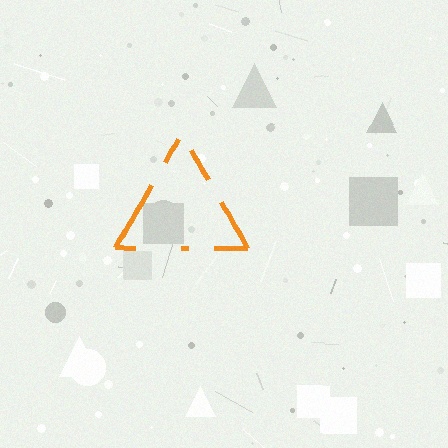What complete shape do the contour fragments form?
The contour fragments form a triangle.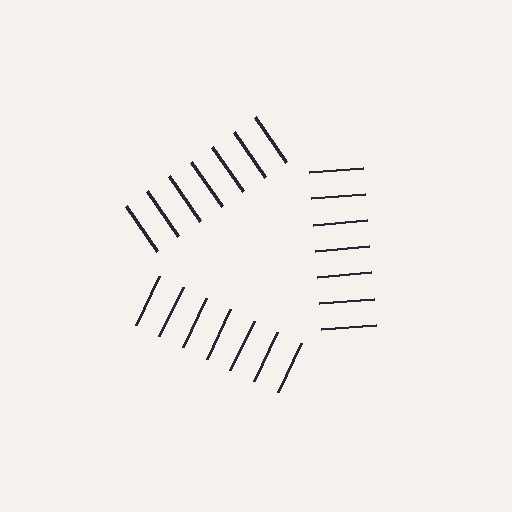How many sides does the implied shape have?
3 sides — the line-ends trace a triangle.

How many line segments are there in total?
21 — 7 along each of the 3 edges.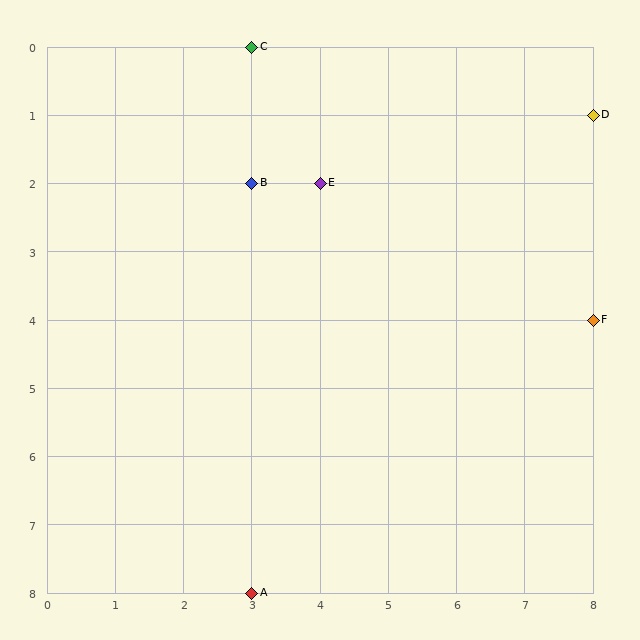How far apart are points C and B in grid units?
Points C and B are 2 rows apart.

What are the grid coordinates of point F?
Point F is at grid coordinates (8, 4).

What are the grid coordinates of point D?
Point D is at grid coordinates (8, 1).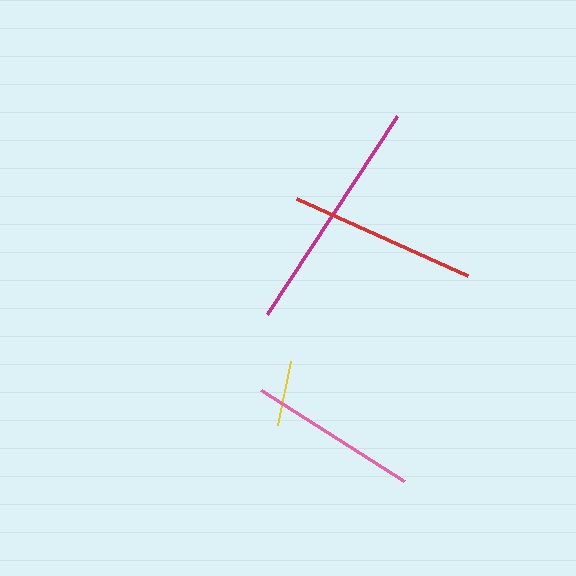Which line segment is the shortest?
The yellow line is the shortest at approximately 66 pixels.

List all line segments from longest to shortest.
From longest to shortest: magenta, red, pink, yellow.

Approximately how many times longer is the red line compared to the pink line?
The red line is approximately 1.1 times the length of the pink line.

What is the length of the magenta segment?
The magenta segment is approximately 237 pixels long.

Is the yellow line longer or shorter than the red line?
The red line is longer than the yellow line.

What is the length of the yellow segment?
The yellow segment is approximately 66 pixels long.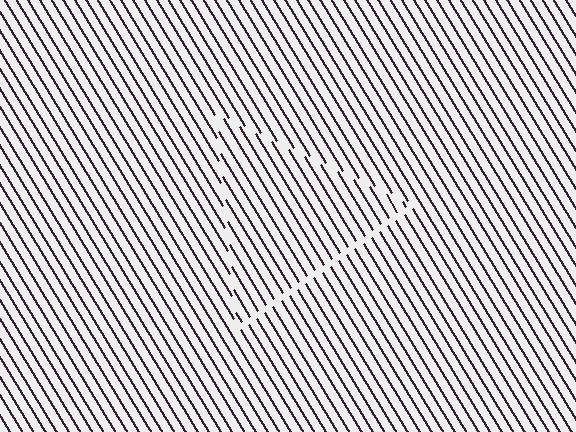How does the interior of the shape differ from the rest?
The interior of the shape contains the same grating, shifted by half a period — the contour is defined by the phase discontinuity where line-ends from the inner and outer gratings abut.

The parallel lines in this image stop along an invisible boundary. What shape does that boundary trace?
An illusory triangle. The interior of the shape contains the same grating, shifted by half a period — the contour is defined by the phase discontinuity where line-ends from the inner and outer gratings abut.